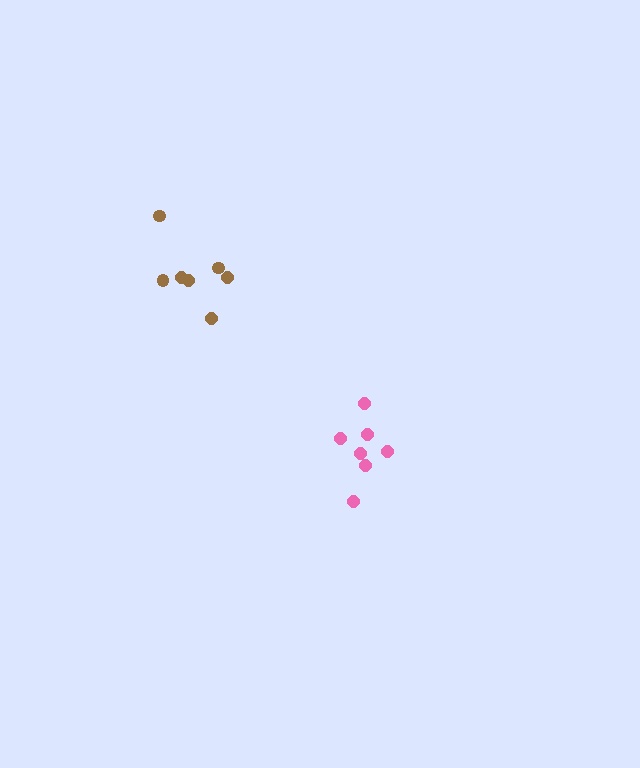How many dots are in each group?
Group 1: 7 dots, Group 2: 7 dots (14 total).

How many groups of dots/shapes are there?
There are 2 groups.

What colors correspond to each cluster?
The clusters are colored: brown, pink.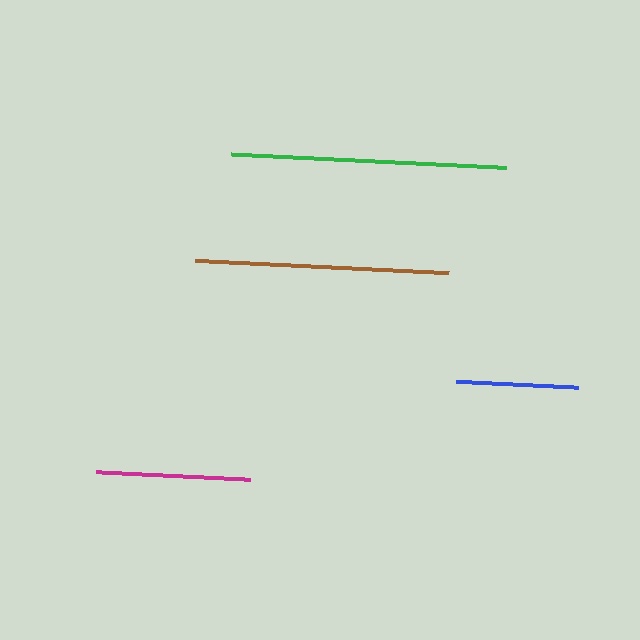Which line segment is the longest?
The green line is the longest at approximately 275 pixels.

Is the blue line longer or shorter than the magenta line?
The magenta line is longer than the blue line.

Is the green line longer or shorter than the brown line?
The green line is longer than the brown line.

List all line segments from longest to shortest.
From longest to shortest: green, brown, magenta, blue.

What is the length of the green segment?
The green segment is approximately 275 pixels long.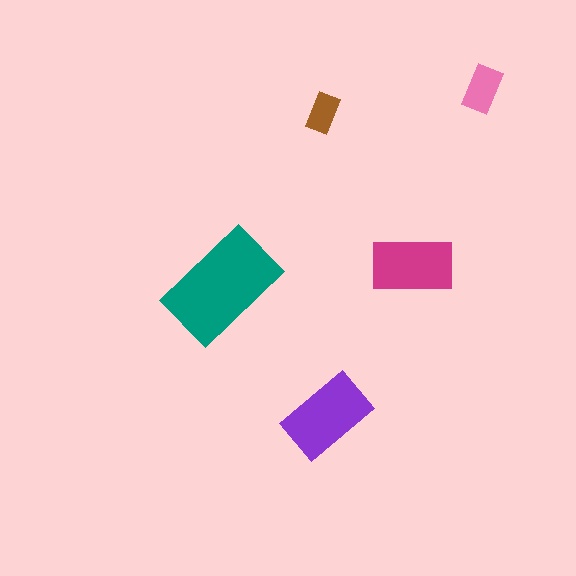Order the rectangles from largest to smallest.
the teal one, the purple one, the magenta one, the pink one, the brown one.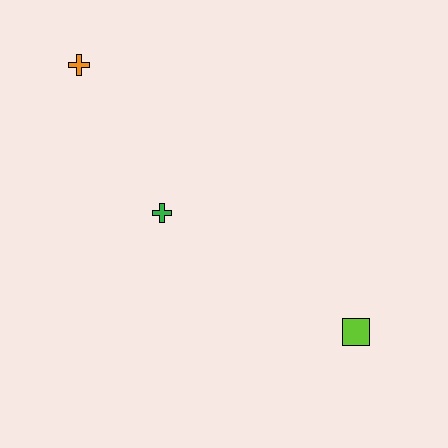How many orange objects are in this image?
There is 1 orange object.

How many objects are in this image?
There are 3 objects.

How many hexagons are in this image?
There are no hexagons.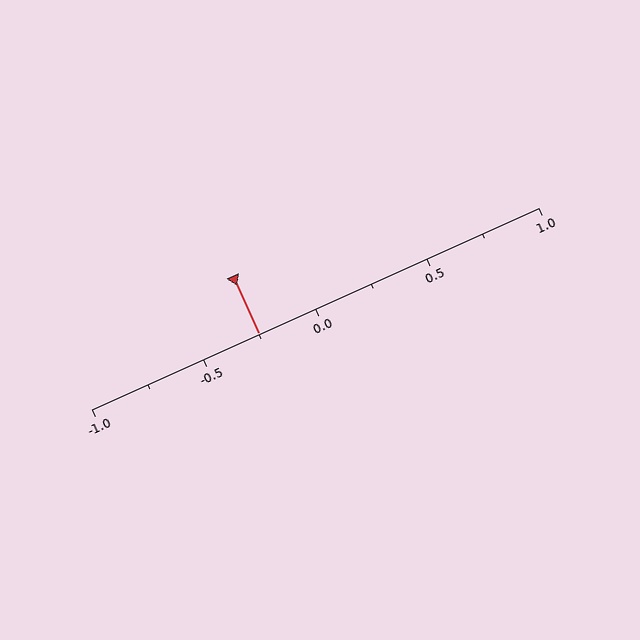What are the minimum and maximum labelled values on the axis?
The axis runs from -1.0 to 1.0.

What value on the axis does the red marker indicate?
The marker indicates approximately -0.25.